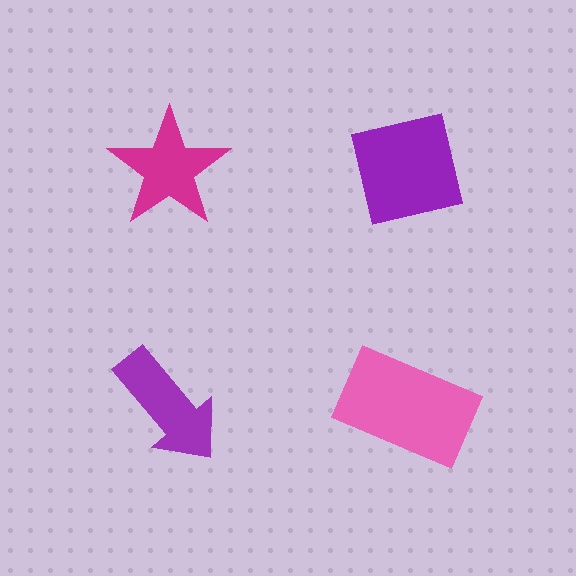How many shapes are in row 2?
2 shapes.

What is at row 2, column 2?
A pink rectangle.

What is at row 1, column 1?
A magenta star.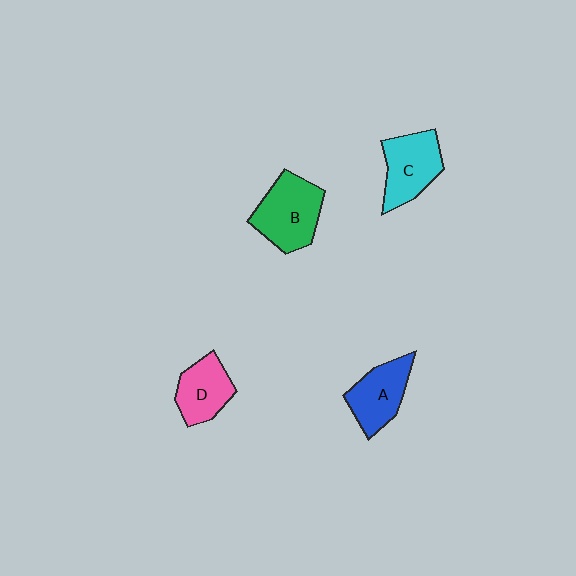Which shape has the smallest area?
Shape D (pink).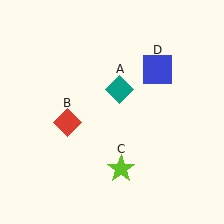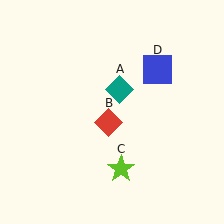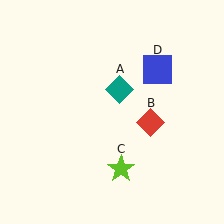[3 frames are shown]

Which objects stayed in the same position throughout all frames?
Teal diamond (object A) and lime star (object C) and blue square (object D) remained stationary.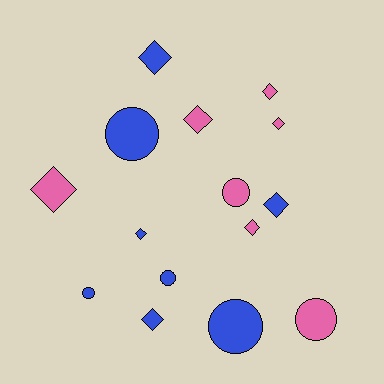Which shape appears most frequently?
Diamond, with 9 objects.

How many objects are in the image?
There are 15 objects.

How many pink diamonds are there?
There are 5 pink diamonds.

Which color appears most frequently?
Blue, with 8 objects.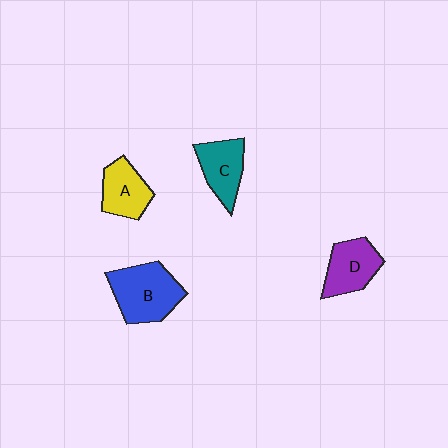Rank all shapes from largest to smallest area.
From largest to smallest: B (blue), D (purple), C (teal), A (yellow).